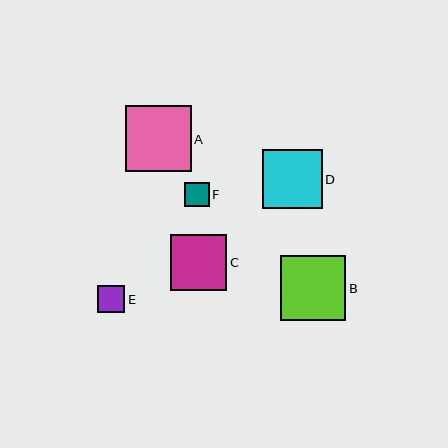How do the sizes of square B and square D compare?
Square B and square D are approximately the same size.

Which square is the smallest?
Square F is the smallest with a size of approximately 25 pixels.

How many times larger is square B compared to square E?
Square B is approximately 2.4 times the size of square E.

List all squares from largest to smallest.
From largest to smallest: A, B, D, C, E, F.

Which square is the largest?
Square A is the largest with a size of approximately 66 pixels.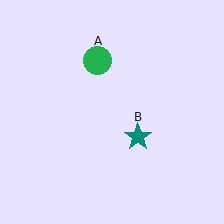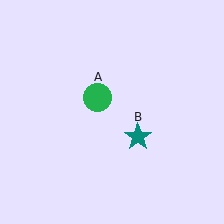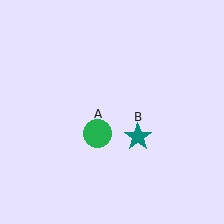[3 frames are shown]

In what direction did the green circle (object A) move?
The green circle (object A) moved down.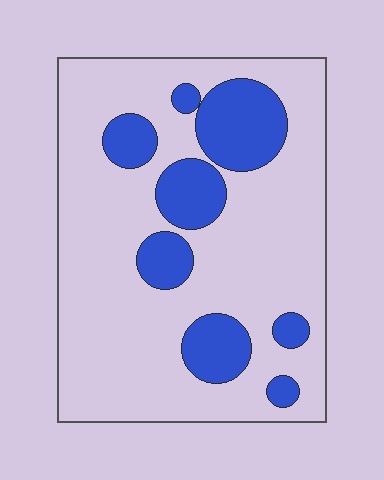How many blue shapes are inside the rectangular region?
8.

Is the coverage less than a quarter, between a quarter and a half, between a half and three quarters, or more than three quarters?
Less than a quarter.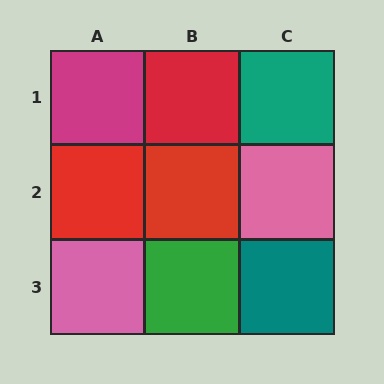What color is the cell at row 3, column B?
Green.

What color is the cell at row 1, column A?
Magenta.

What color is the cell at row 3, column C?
Teal.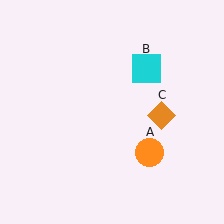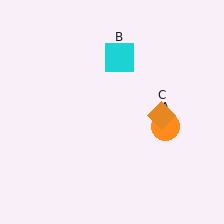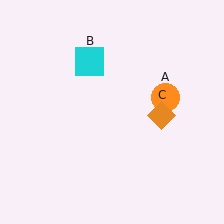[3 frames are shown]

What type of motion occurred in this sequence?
The orange circle (object A), cyan square (object B) rotated counterclockwise around the center of the scene.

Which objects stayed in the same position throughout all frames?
Orange diamond (object C) remained stationary.